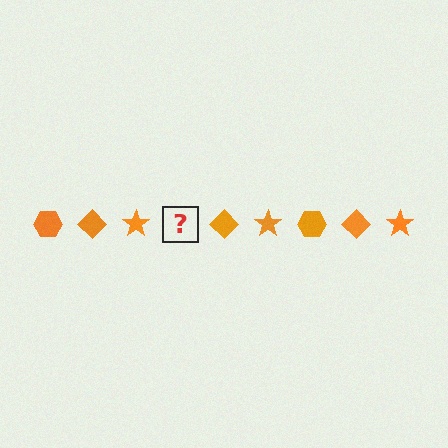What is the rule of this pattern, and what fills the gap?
The rule is that the pattern cycles through hexagon, diamond, star shapes in orange. The gap should be filled with an orange hexagon.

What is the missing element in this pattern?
The missing element is an orange hexagon.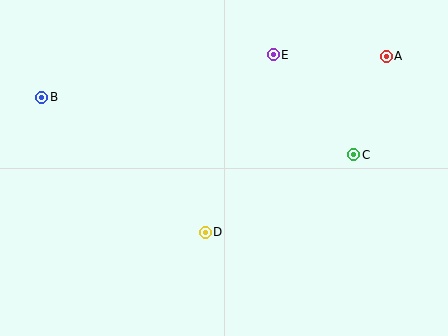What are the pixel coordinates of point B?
Point B is at (42, 97).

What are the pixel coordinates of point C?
Point C is at (354, 155).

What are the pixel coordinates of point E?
Point E is at (273, 55).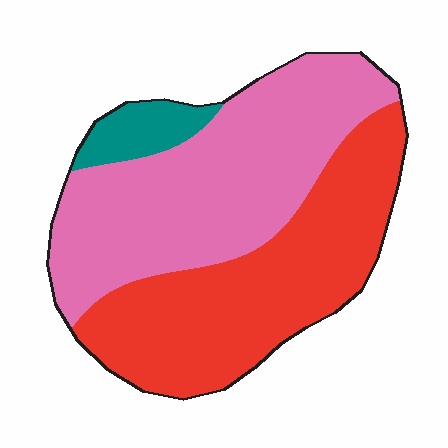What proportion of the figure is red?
Red covers roughly 45% of the figure.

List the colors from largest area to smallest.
From largest to smallest: pink, red, teal.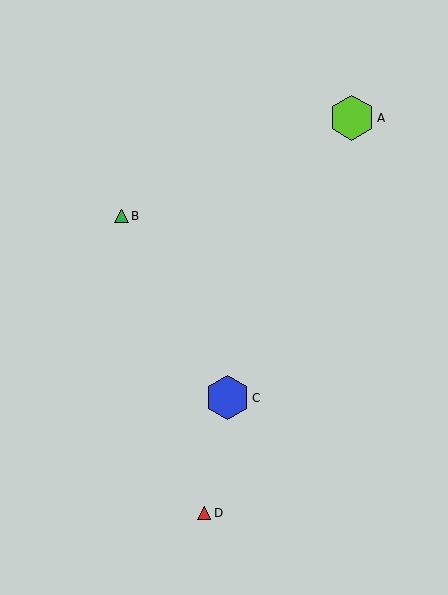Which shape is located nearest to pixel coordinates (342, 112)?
The lime hexagon (labeled A) at (352, 118) is nearest to that location.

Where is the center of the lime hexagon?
The center of the lime hexagon is at (352, 118).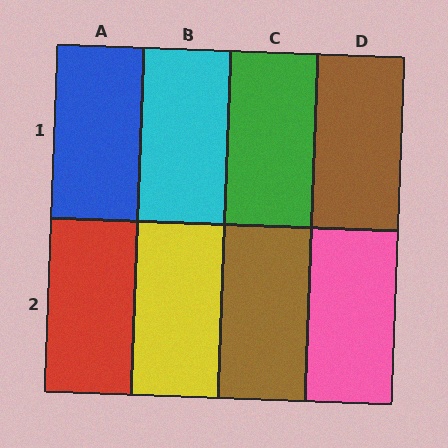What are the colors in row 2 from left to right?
Red, yellow, brown, pink.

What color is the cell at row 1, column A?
Blue.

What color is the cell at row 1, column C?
Green.